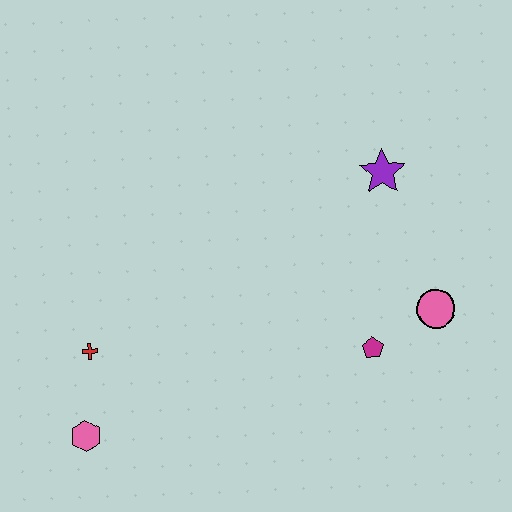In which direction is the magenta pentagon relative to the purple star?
The magenta pentagon is below the purple star.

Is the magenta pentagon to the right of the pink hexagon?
Yes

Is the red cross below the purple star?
Yes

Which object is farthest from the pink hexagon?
The purple star is farthest from the pink hexagon.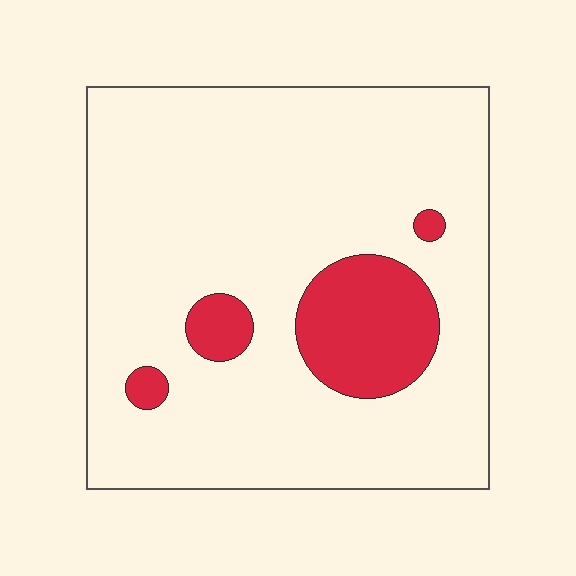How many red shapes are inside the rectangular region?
4.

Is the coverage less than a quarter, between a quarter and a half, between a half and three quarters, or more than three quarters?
Less than a quarter.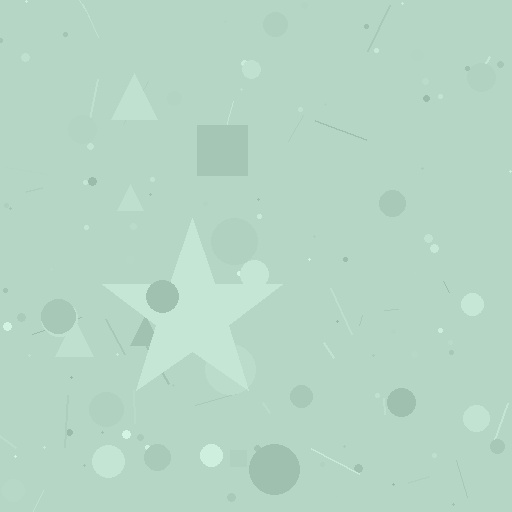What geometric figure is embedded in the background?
A star is embedded in the background.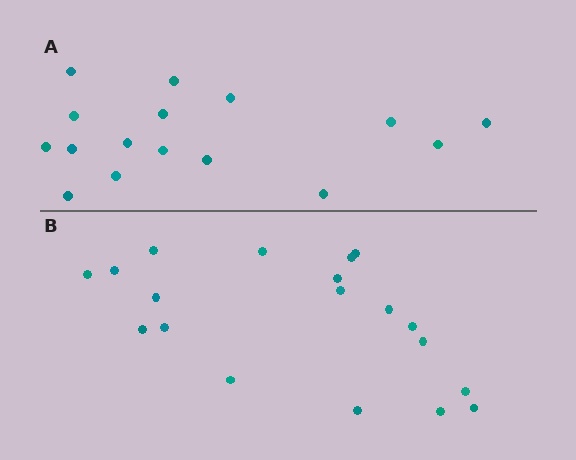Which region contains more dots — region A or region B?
Region B (the bottom region) has more dots.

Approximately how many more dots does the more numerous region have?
Region B has just a few more — roughly 2 or 3 more dots than region A.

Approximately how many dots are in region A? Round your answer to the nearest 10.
About 20 dots. (The exact count is 16, which rounds to 20.)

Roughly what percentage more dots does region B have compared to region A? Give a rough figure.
About 20% more.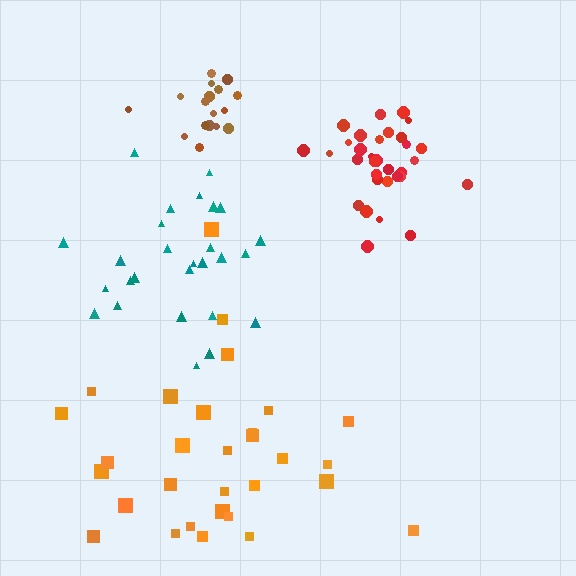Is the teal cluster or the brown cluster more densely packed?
Brown.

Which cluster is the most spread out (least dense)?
Orange.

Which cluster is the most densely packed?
Red.